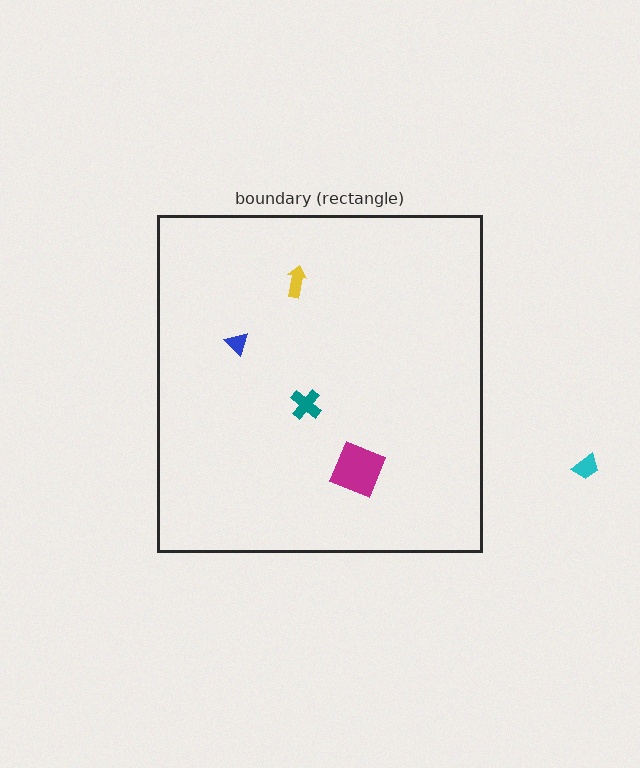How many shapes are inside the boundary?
4 inside, 1 outside.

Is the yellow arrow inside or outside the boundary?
Inside.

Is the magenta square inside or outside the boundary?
Inside.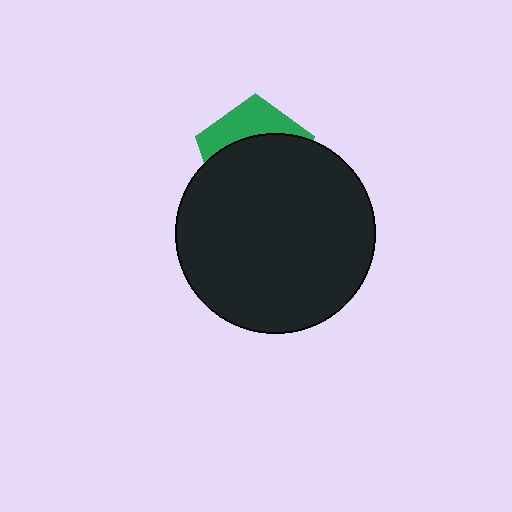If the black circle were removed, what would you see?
You would see the complete green pentagon.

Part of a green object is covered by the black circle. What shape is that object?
It is a pentagon.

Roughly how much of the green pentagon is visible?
A small part of it is visible (roughly 33%).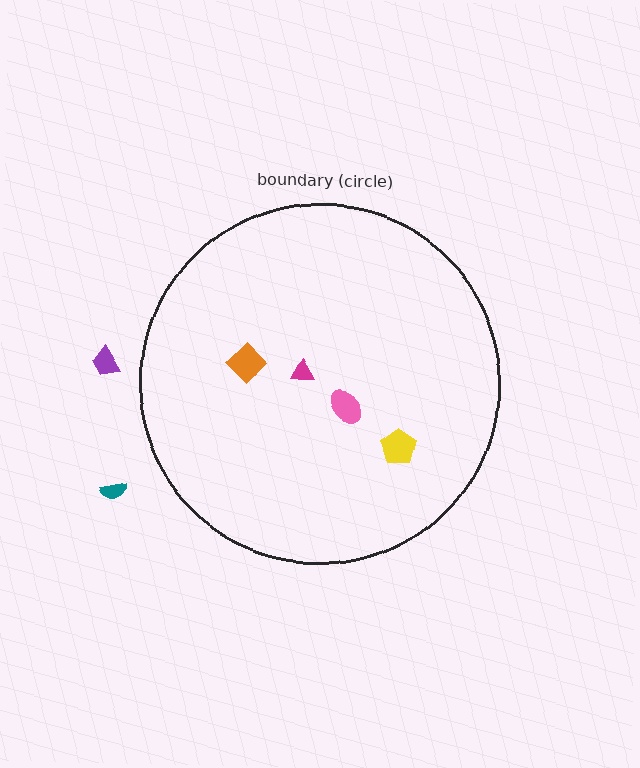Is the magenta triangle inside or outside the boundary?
Inside.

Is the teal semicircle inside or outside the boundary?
Outside.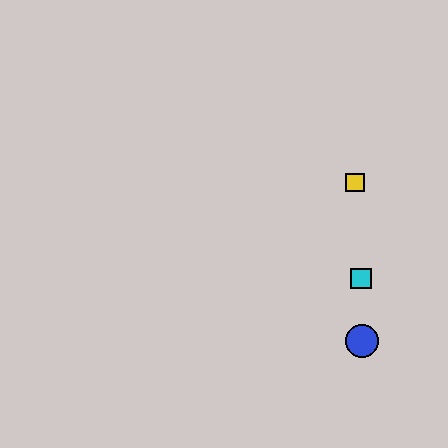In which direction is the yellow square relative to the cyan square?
The yellow square is above the cyan square.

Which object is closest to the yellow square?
The cyan square is closest to the yellow square.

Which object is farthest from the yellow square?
The blue circle is farthest from the yellow square.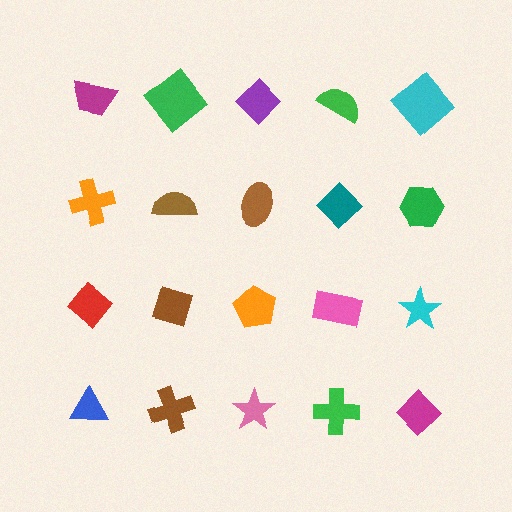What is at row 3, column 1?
A red diamond.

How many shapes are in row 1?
5 shapes.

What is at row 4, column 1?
A blue triangle.